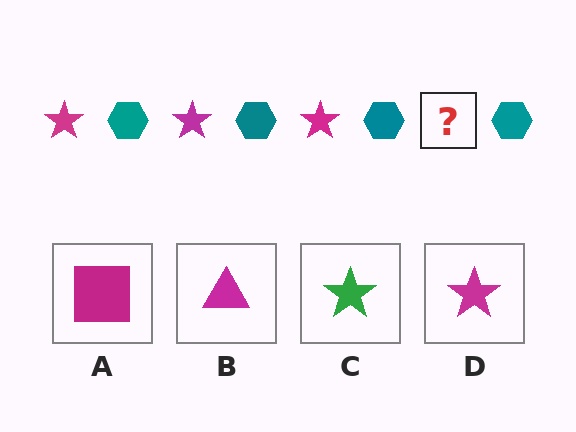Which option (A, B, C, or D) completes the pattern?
D.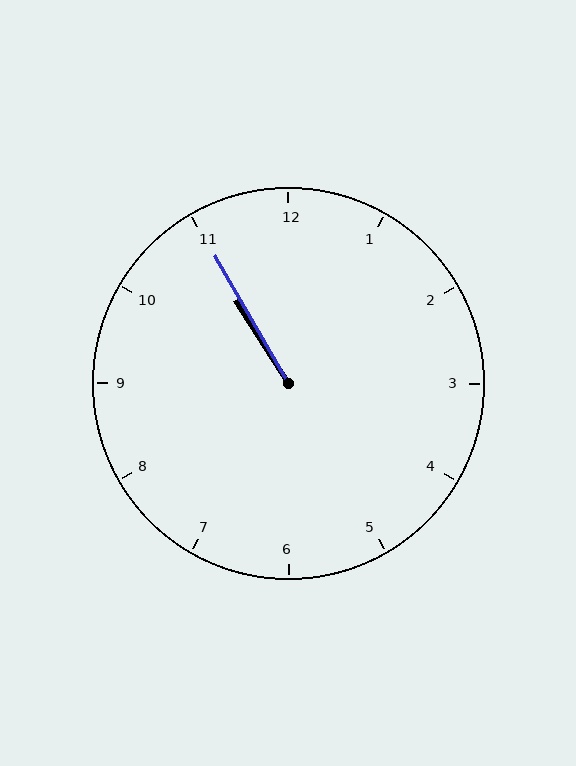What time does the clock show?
10:55.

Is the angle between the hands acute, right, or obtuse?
It is acute.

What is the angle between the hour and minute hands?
Approximately 2 degrees.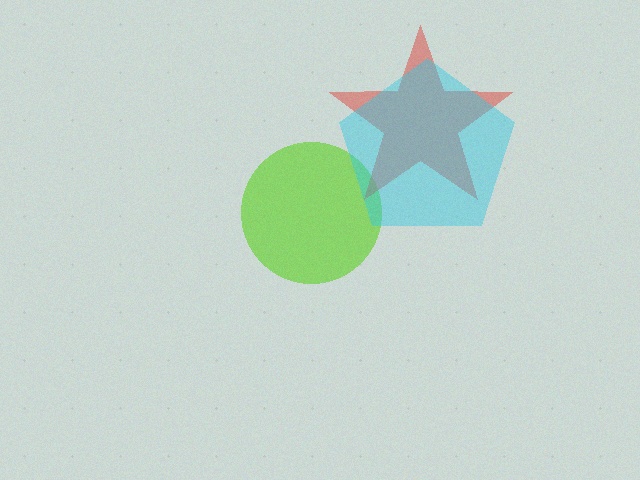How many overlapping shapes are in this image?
There are 3 overlapping shapes in the image.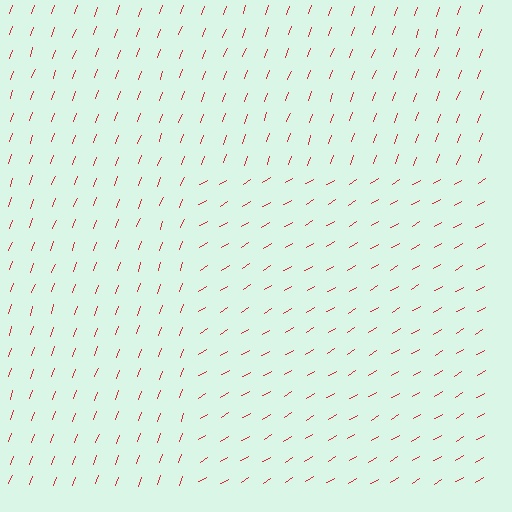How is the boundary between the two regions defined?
The boundary is defined purely by a change in line orientation (approximately 39 degrees difference). All lines are the same color and thickness.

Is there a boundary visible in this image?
Yes, there is a texture boundary formed by a change in line orientation.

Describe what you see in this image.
The image is filled with small red line segments. A rectangle region in the image has lines oriented differently from the surrounding lines, creating a visible texture boundary.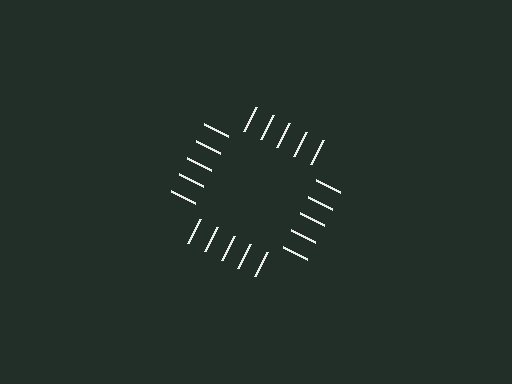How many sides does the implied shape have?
4 sides — the line-ends trace a square.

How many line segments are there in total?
20 — 5 along each of the 4 edges.